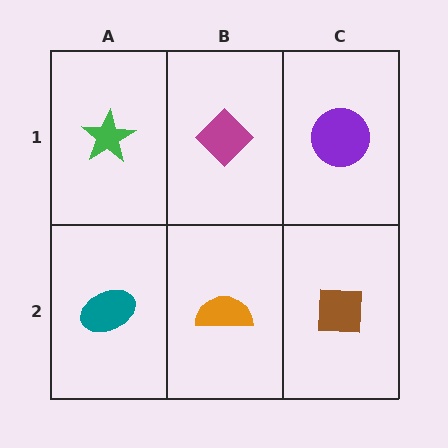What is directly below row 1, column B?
An orange semicircle.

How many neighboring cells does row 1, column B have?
3.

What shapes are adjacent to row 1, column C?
A brown square (row 2, column C), a magenta diamond (row 1, column B).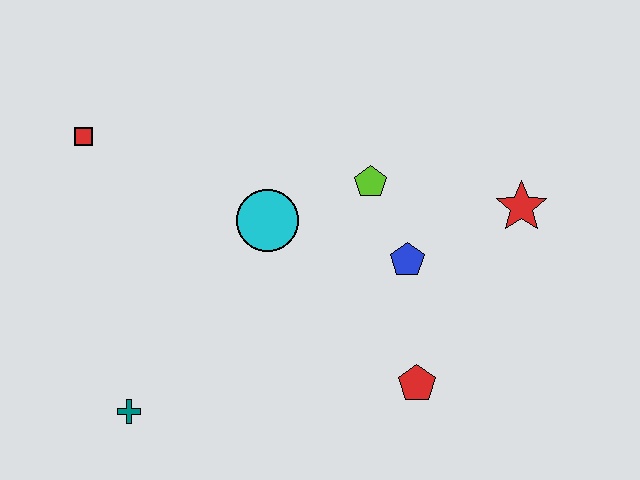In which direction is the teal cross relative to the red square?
The teal cross is below the red square.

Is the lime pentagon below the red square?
Yes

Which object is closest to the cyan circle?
The lime pentagon is closest to the cyan circle.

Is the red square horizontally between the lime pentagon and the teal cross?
No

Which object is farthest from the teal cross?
The red star is farthest from the teal cross.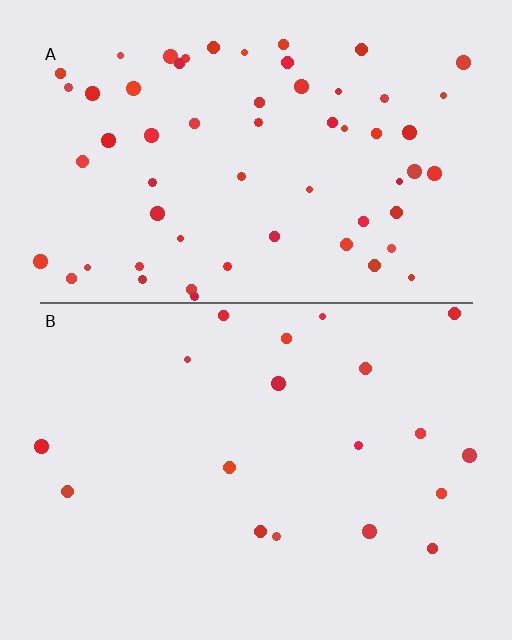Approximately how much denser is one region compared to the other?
Approximately 3.2× — region A over region B.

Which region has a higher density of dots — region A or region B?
A (the top).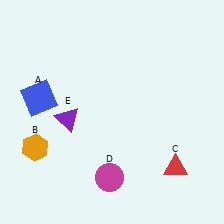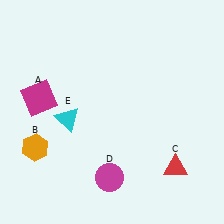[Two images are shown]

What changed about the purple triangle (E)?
In Image 1, E is purple. In Image 2, it changed to cyan.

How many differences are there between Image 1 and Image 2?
There are 2 differences between the two images.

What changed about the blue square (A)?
In Image 1, A is blue. In Image 2, it changed to magenta.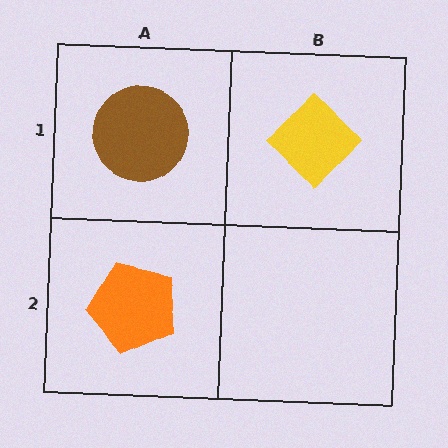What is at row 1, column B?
A yellow diamond.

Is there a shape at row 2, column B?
No, that cell is empty.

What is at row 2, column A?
An orange pentagon.